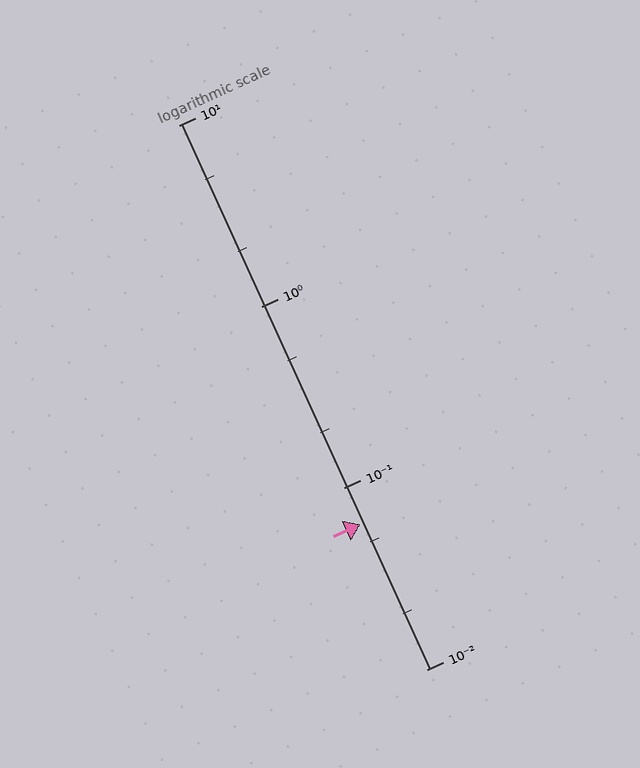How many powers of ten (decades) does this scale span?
The scale spans 3 decades, from 0.01 to 10.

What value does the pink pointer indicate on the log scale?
The pointer indicates approximately 0.063.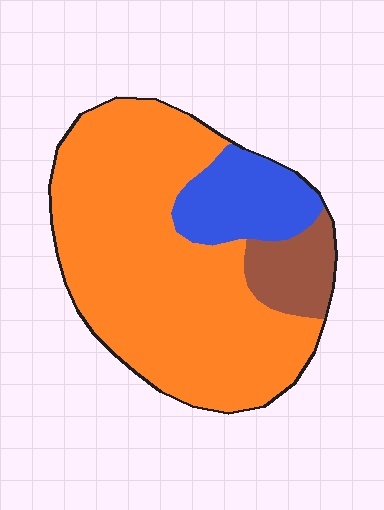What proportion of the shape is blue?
Blue covers roughly 15% of the shape.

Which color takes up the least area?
Brown, at roughly 10%.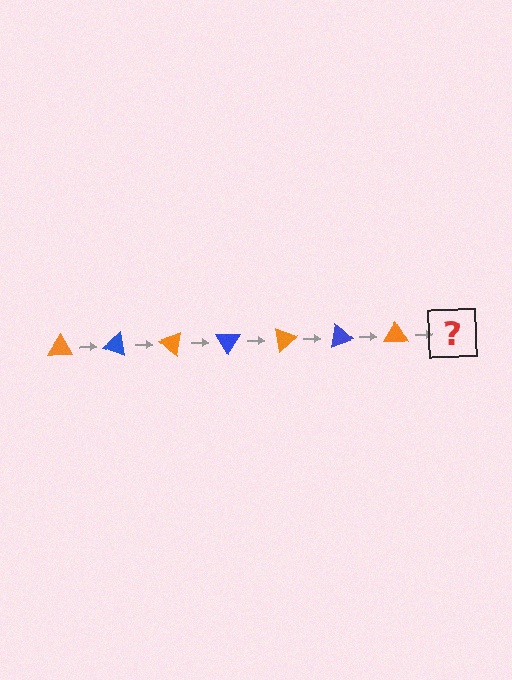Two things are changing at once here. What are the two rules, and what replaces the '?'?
The two rules are that it rotates 20 degrees each step and the color cycles through orange and blue. The '?' should be a blue triangle, rotated 140 degrees from the start.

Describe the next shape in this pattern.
It should be a blue triangle, rotated 140 degrees from the start.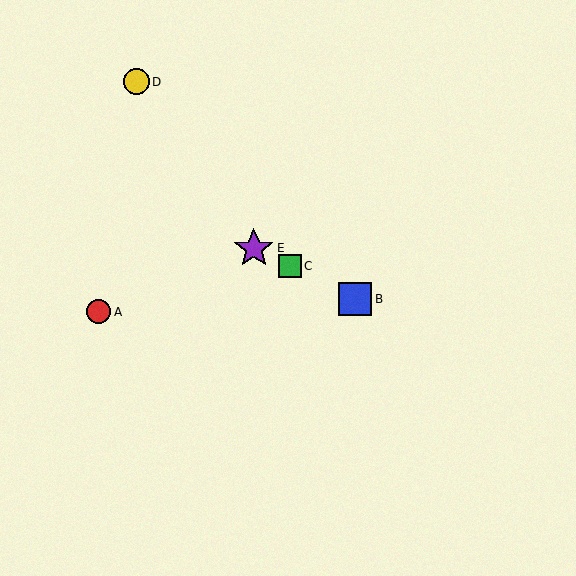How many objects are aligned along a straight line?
3 objects (B, C, E) are aligned along a straight line.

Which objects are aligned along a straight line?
Objects B, C, E are aligned along a straight line.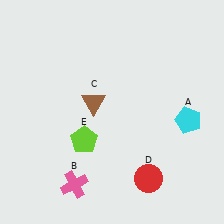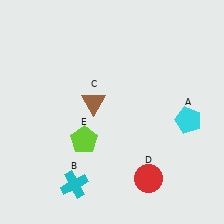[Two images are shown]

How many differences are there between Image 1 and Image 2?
There is 1 difference between the two images.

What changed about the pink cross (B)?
In Image 1, B is pink. In Image 2, it changed to cyan.